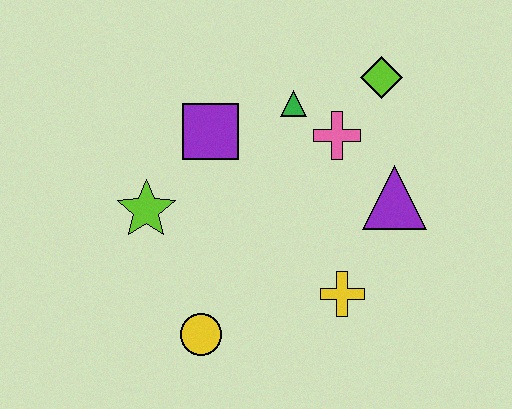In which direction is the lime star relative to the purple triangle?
The lime star is to the left of the purple triangle.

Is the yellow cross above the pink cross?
No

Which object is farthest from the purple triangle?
The lime star is farthest from the purple triangle.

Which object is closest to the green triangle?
The pink cross is closest to the green triangle.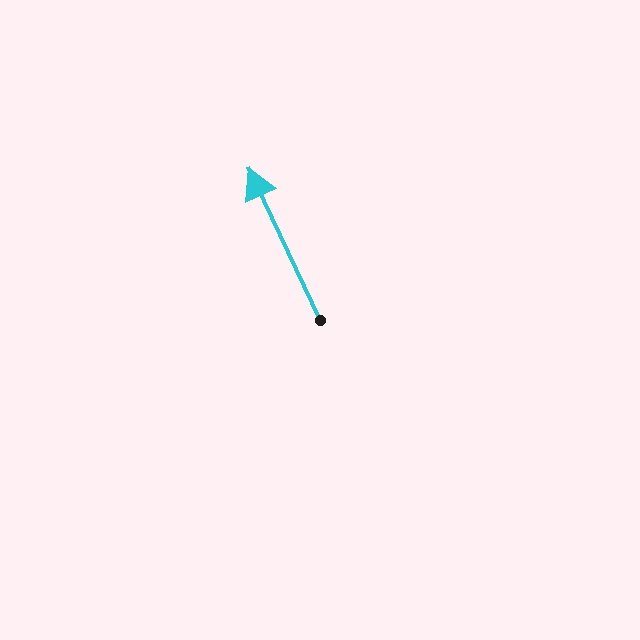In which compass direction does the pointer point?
Northwest.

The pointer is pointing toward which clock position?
Roughly 11 o'clock.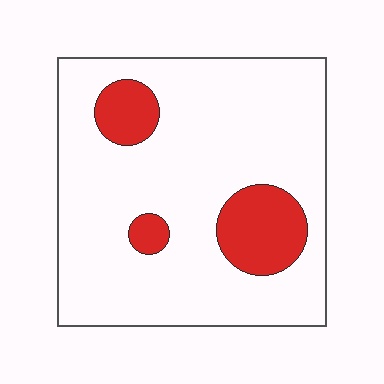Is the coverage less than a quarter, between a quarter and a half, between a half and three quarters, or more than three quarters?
Less than a quarter.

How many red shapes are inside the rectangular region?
3.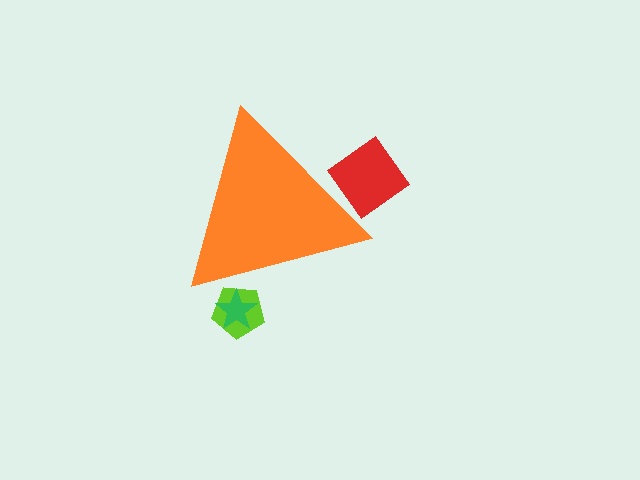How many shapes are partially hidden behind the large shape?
3 shapes are partially hidden.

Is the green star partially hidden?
Yes, the green star is partially hidden behind the orange triangle.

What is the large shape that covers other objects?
An orange triangle.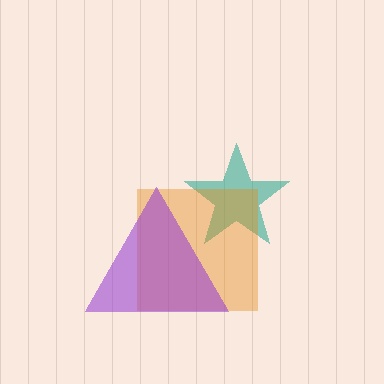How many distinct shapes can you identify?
There are 3 distinct shapes: a teal star, an orange square, a purple triangle.